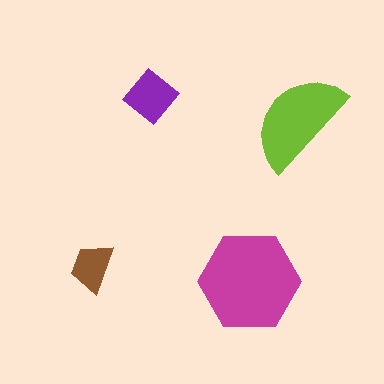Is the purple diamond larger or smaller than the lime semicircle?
Smaller.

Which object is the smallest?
The brown trapezoid.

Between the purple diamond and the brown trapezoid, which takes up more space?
The purple diamond.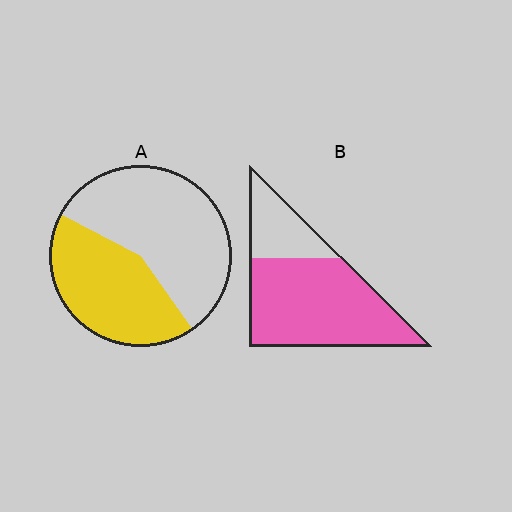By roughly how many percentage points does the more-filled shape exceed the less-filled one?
By roughly 30 percentage points (B over A).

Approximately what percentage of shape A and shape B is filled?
A is approximately 45% and B is approximately 75%.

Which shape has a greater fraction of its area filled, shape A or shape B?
Shape B.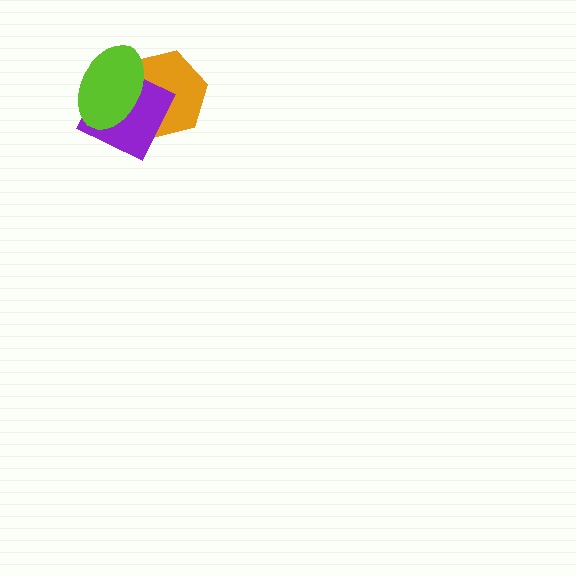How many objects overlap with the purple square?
2 objects overlap with the purple square.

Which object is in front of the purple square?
The lime ellipse is in front of the purple square.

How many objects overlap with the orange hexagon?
2 objects overlap with the orange hexagon.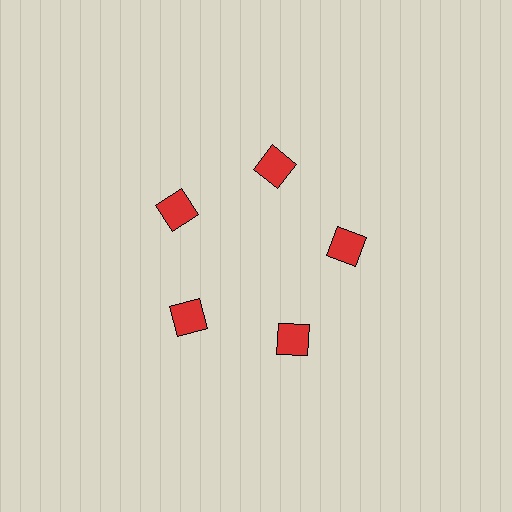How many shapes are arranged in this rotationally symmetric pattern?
There are 5 shapes, arranged in 5 groups of 1.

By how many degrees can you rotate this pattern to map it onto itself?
The pattern maps onto itself every 72 degrees of rotation.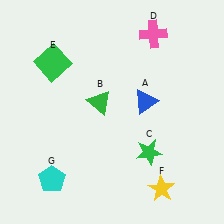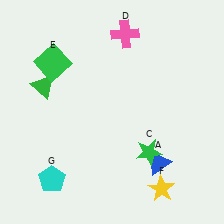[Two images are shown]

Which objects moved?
The objects that moved are: the blue triangle (A), the green triangle (B), the pink cross (D).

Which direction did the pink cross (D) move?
The pink cross (D) moved left.